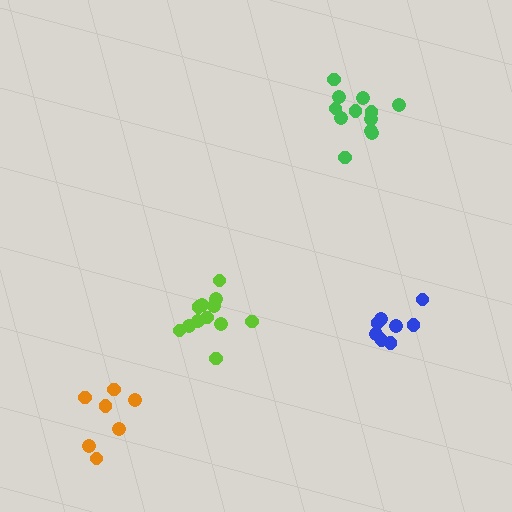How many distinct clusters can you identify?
There are 4 distinct clusters.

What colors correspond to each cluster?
The clusters are colored: lime, orange, green, blue.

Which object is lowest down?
The orange cluster is bottommost.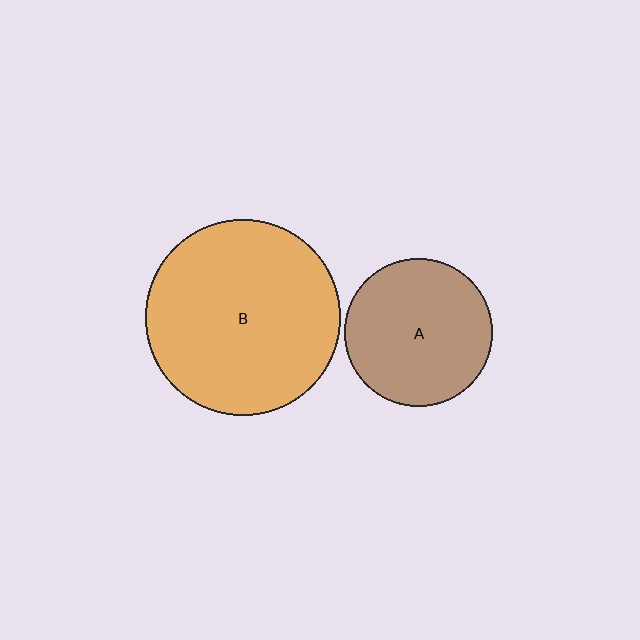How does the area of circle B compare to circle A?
Approximately 1.8 times.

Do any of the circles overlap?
No, none of the circles overlap.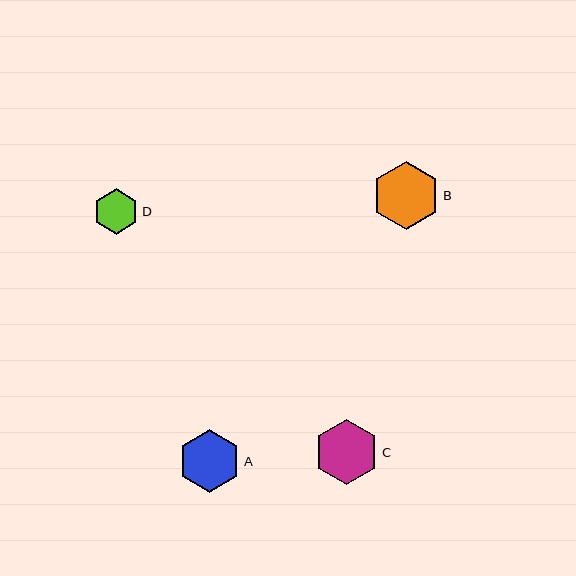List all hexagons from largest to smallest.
From largest to smallest: B, C, A, D.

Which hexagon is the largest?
Hexagon B is the largest with a size of approximately 68 pixels.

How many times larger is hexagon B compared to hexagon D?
Hexagon B is approximately 1.5 times the size of hexagon D.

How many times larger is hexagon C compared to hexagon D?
Hexagon C is approximately 1.4 times the size of hexagon D.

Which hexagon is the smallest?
Hexagon D is the smallest with a size of approximately 45 pixels.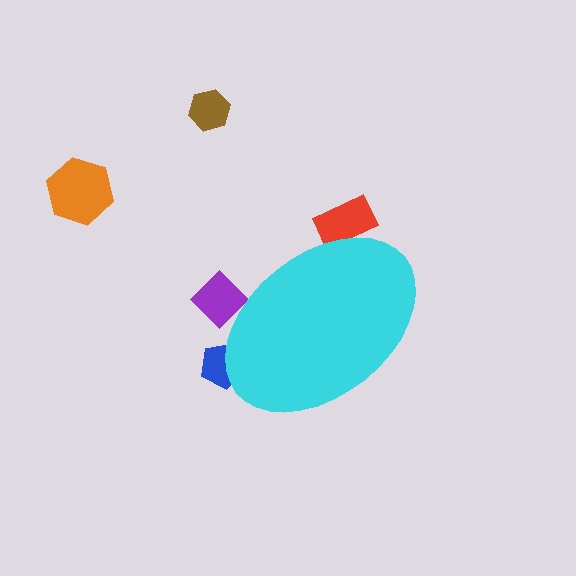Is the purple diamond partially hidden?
Yes, the purple diamond is partially hidden behind the cyan ellipse.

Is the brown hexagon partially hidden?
No, the brown hexagon is fully visible.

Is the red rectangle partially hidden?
Yes, the red rectangle is partially hidden behind the cyan ellipse.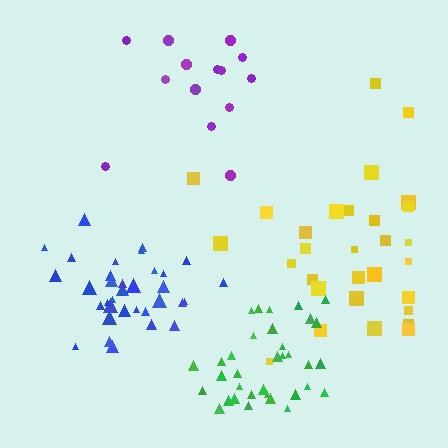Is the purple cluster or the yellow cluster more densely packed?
Yellow.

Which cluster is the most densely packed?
Blue.